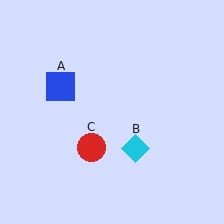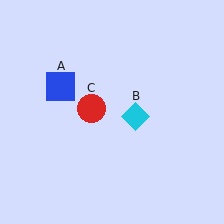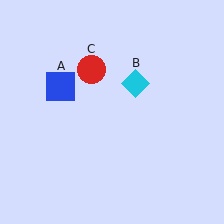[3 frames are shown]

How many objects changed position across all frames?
2 objects changed position: cyan diamond (object B), red circle (object C).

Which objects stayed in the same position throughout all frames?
Blue square (object A) remained stationary.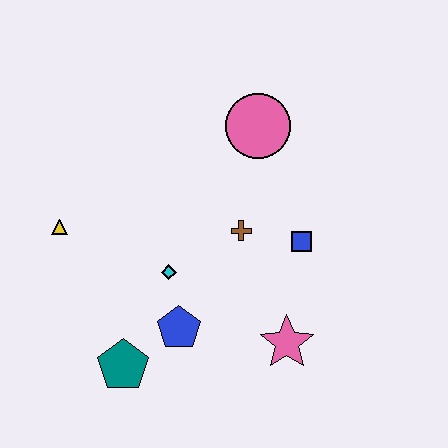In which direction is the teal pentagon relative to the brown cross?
The teal pentagon is below the brown cross.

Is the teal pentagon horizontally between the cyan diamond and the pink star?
No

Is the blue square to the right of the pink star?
Yes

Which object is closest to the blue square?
The brown cross is closest to the blue square.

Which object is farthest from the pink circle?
The teal pentagon is farthest from the pink circle.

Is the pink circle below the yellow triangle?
No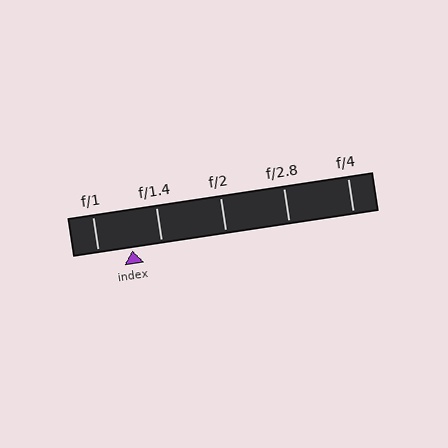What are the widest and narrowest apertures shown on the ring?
The widest aperture shown is f/1 and the narrowest is f/4.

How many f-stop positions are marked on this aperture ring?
There are 5 f-stop positions marked.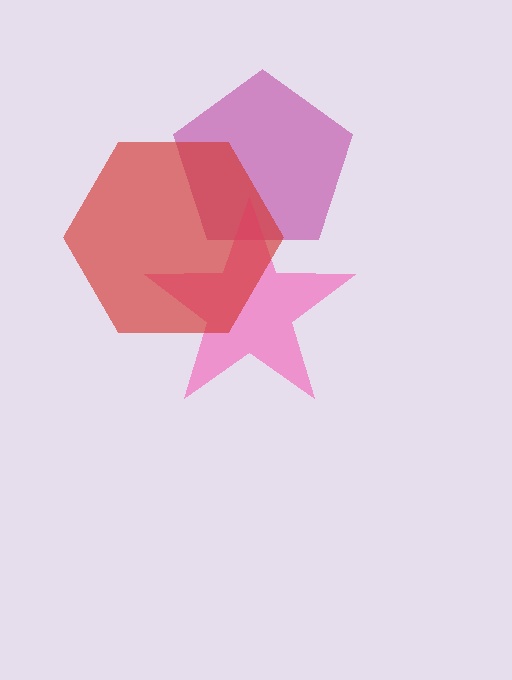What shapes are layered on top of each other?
The layered shapes are: a magenta pentagon, a pink star, a red hexagon.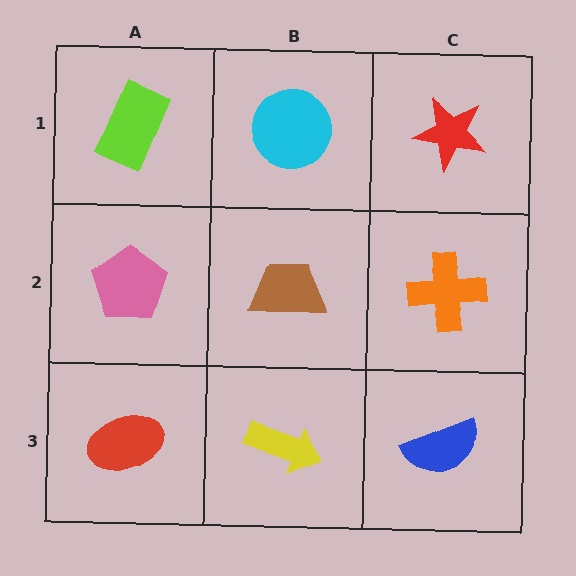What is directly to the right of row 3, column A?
A yellow arrow.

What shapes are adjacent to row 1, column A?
A pink pentagon (row 2, column A), a cyan circle (row 1, column B).